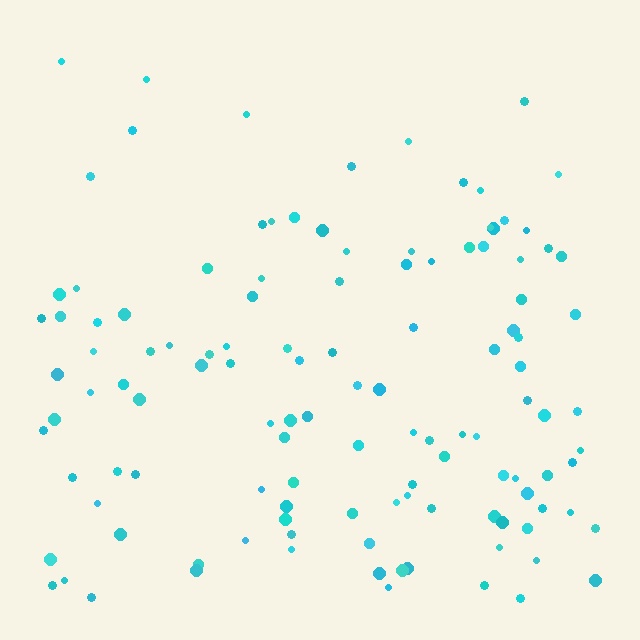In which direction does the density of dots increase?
From top to bottom, with the bottom side densest.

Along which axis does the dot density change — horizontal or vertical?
Vertical.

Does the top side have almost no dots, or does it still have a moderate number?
Still a moderate number, just noticeably fewer than the bottom.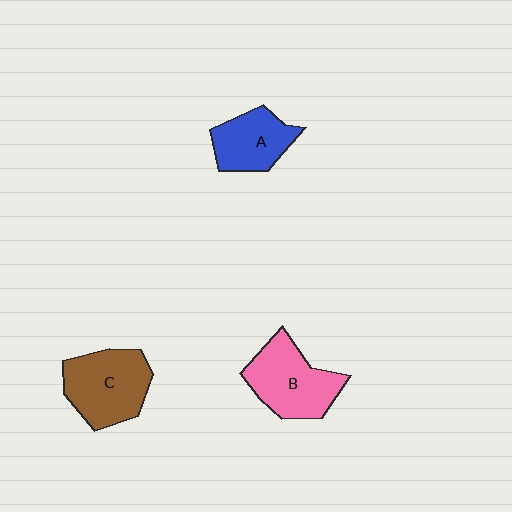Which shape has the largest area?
Shape C (brown).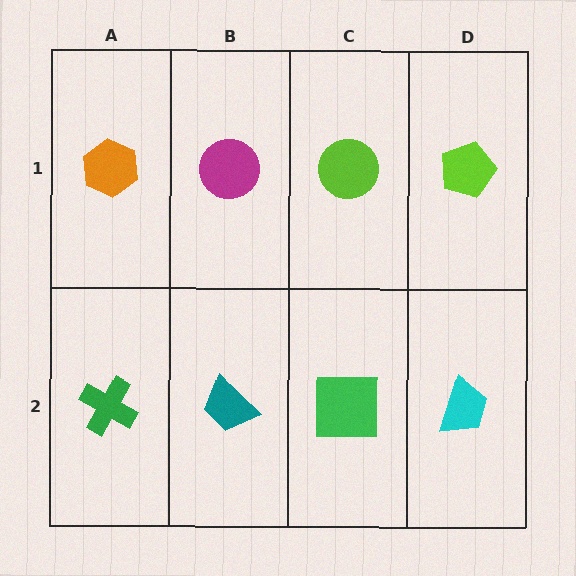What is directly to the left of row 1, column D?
A lime circle.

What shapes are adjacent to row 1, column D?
A cyan trapezoid (row 2, column D), a lime circle (row 1, column C).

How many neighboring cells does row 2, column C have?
3.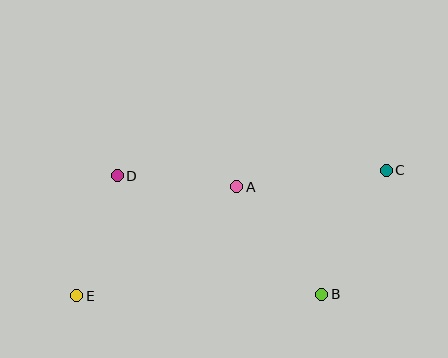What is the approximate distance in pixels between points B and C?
The distance between B and C is approximately 140 pixels.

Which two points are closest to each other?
Points A and D are closest to each other.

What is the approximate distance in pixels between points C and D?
The distance between C and D is approximately 269 pixels.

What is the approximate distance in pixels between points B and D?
The distance between B and D is approximately 236 pixels.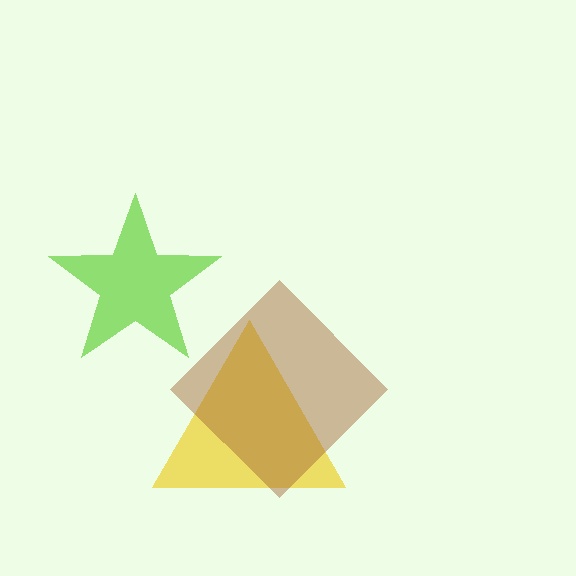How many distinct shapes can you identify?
There are 3 distinct shapes: a yellow triangle, a lime star, a brown diamond.